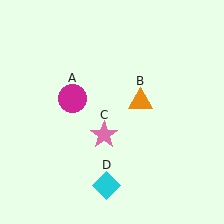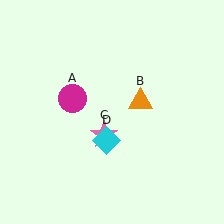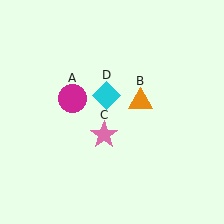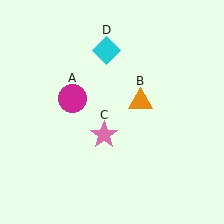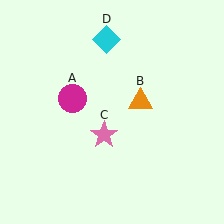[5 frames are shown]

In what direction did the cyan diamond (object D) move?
The cyan diamond (object D) moved up.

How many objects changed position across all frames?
1 object changed position: cyan diamond (object D).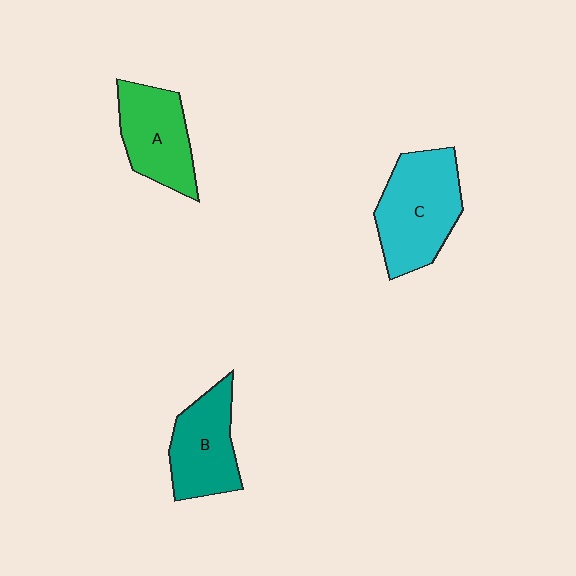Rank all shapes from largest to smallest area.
From largest to smallest: C (cyan), A (green), B (teal).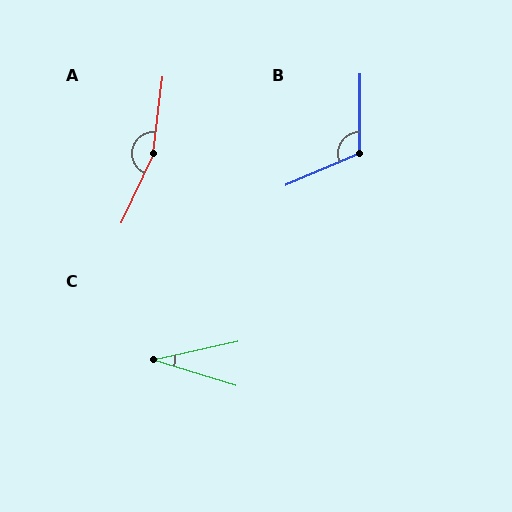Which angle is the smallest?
C, at approximately 30 degrees.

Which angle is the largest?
A, at approximately 162 degrees.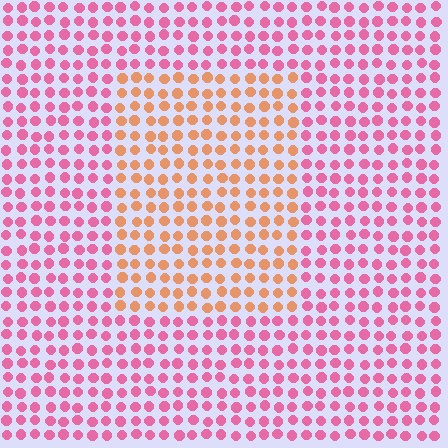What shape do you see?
I see a rectangle.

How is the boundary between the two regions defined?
The boundary is defined purely by a slight shift in hue (about 49 degrees). Spacing, size, and orientation are identical on both sides.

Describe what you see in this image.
The image is filled with small pink elements in a uniform arrangement. A rectangle-shaped region is visible where the elements are tinted to a slightly different hue, forming a subtle color boundary.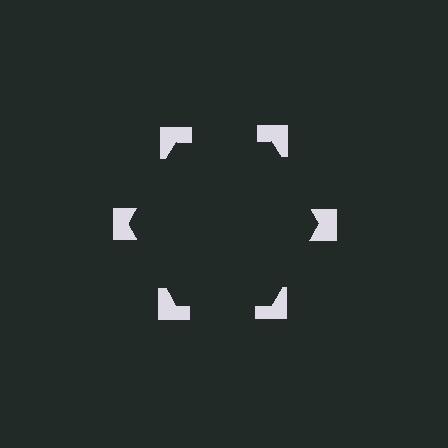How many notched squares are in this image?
There are 6 — one at each vertex of the illusory hexagon.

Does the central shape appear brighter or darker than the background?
It typically appears slightly darker than the background, even though no actual brightness change is drawn.